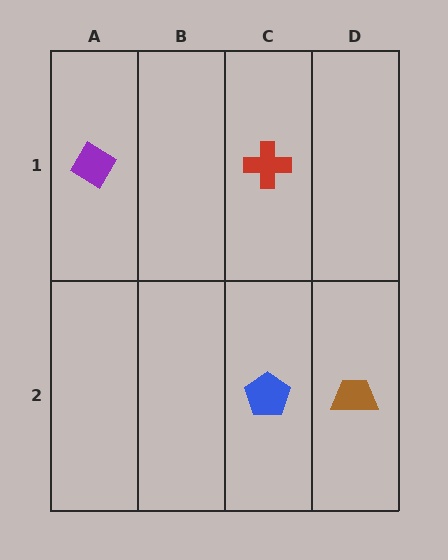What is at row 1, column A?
A purple diamond.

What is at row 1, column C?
A red cross.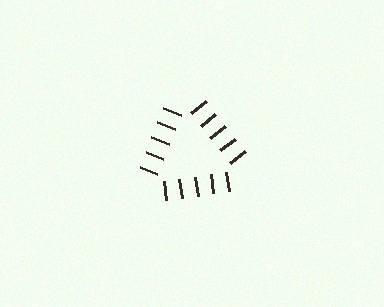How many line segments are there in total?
15 — 5 along each of the 3 edges.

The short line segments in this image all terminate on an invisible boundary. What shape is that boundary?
An illusory triangle — the line segments terminate on its edges but no continuous stroke is drawn.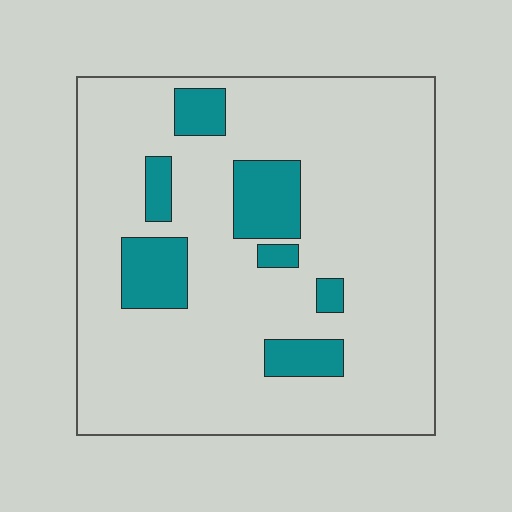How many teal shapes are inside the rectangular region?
7.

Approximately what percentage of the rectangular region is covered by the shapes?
Approximately 15%.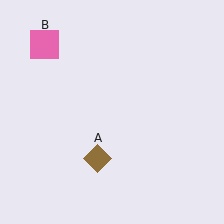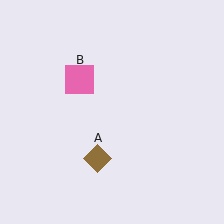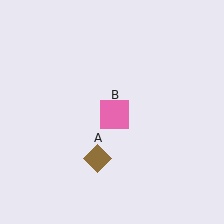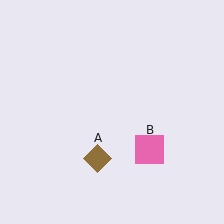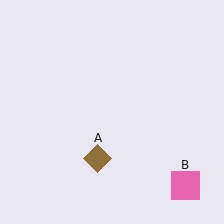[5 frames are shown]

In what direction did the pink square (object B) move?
The pink square (object B) moved down and to the right.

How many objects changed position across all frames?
1 object changed position: pink square (object B).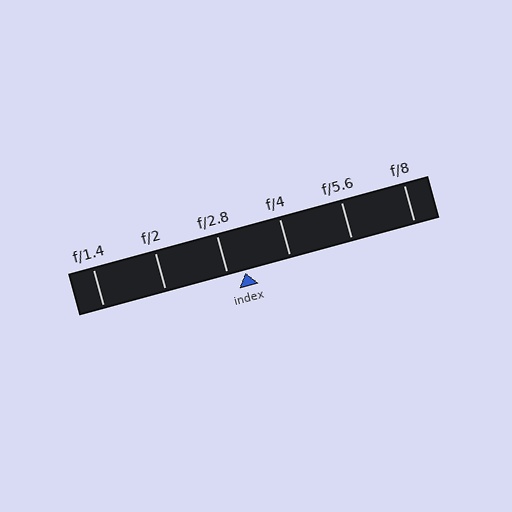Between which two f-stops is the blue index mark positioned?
The index mark is between f/2.8 and f/4.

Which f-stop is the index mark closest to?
The index mark is closest to f/2.8.